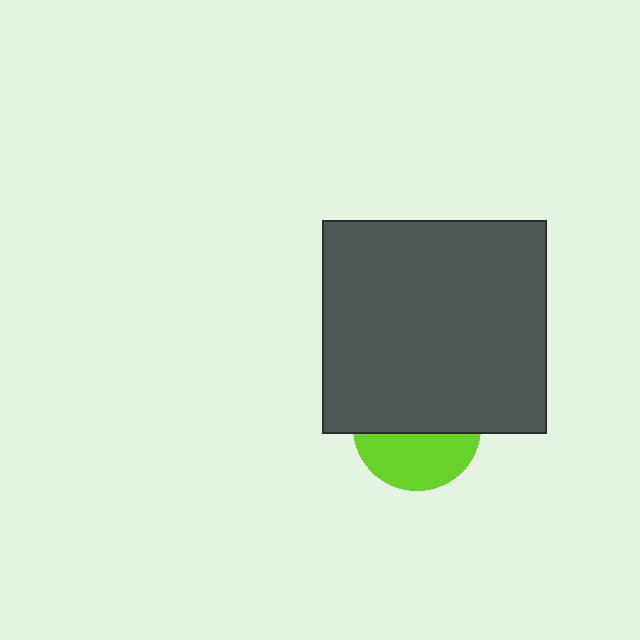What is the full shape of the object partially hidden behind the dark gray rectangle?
The partially hidden object is a lime circle.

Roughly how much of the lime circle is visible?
A small part of it is visible (roughly 44%).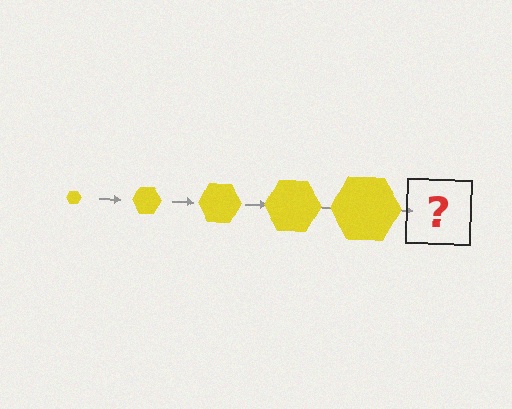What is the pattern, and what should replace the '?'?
The pattern is that the hexagon gets progressively larger each step. The '?' should be a yellow hexagon, larger than the previous one.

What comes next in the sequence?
The next element should be a yellow hexagon, larger than the previous one.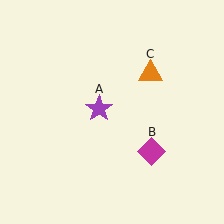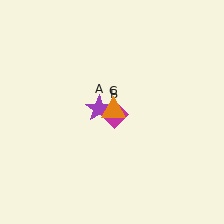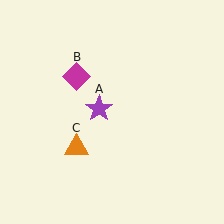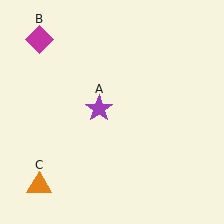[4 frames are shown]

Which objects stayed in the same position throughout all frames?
Purple star (object A) remained stationary.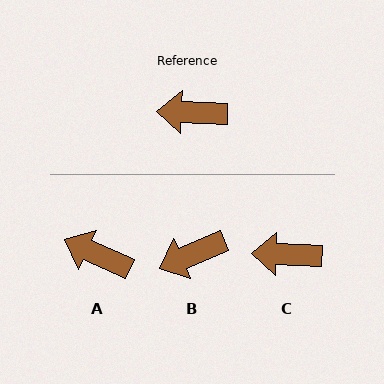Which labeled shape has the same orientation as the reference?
C.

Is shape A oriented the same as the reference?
No, it is off by about 22 degrees.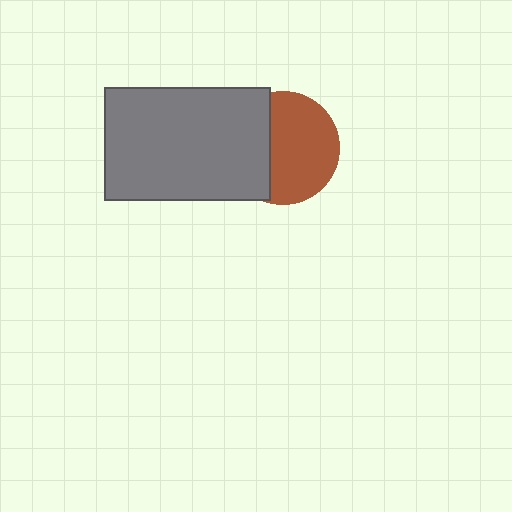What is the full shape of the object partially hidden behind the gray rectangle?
The partially hidden object is a brown circle.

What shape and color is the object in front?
The object in front is a gray rectangle.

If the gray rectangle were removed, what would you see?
You would see the complete brown circle.